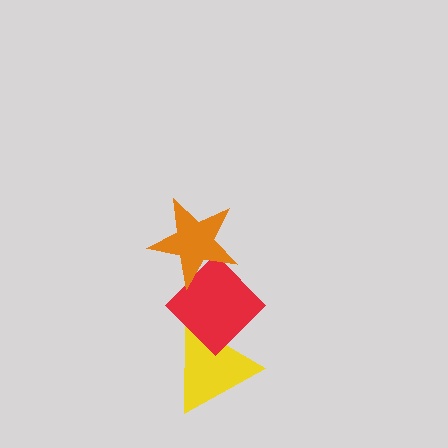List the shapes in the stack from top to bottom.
From top to bottom: the orange star, the red diamond, the yellow triangle.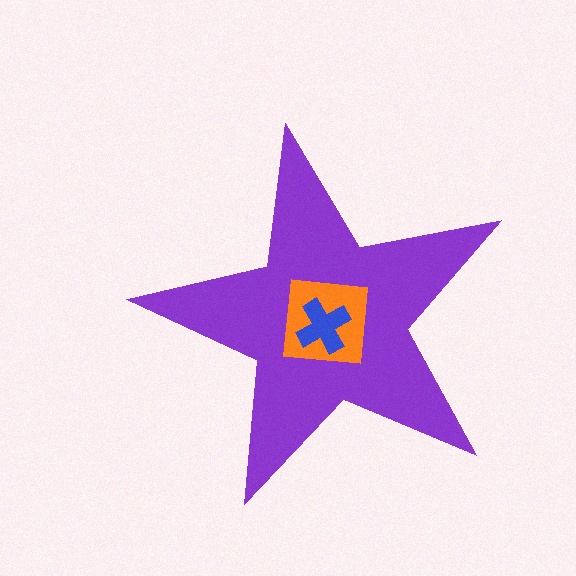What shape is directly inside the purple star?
The orange square.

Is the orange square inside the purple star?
Yes.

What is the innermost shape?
The blue cross.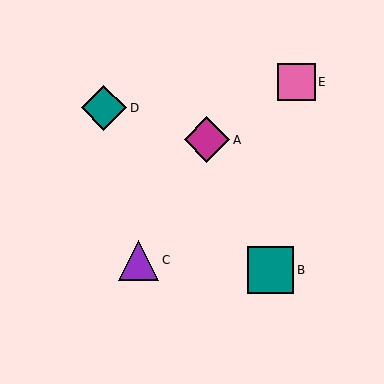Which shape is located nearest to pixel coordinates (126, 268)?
The purple triangle (labeled C) at (138, 260) is nearest to that location.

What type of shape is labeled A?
Shape A is a magenta diamond.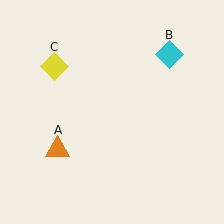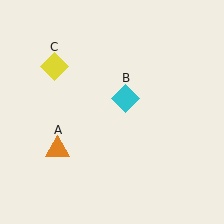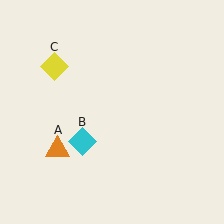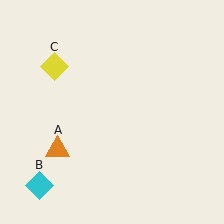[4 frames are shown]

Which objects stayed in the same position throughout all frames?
Orange triangle (object A) and yellow diamond (object C) remained stationary.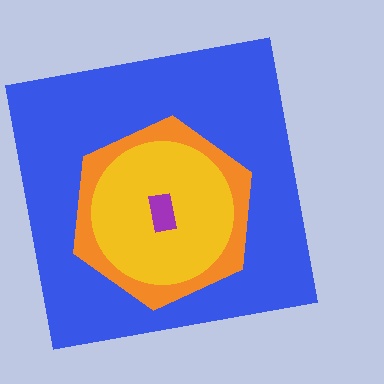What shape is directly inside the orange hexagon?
The yellow circle.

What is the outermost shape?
The blue square.